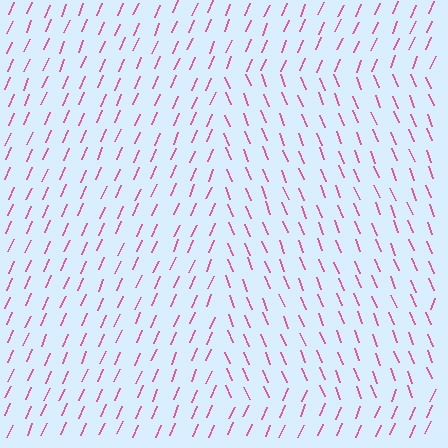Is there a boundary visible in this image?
Yes, there is a texture boundary formed by a change in line orientation.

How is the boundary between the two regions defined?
The boundary is defined purely by a change in line orientation (approximately 45 degrees difference). All lines are the same color and thickness.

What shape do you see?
I see a rectangle.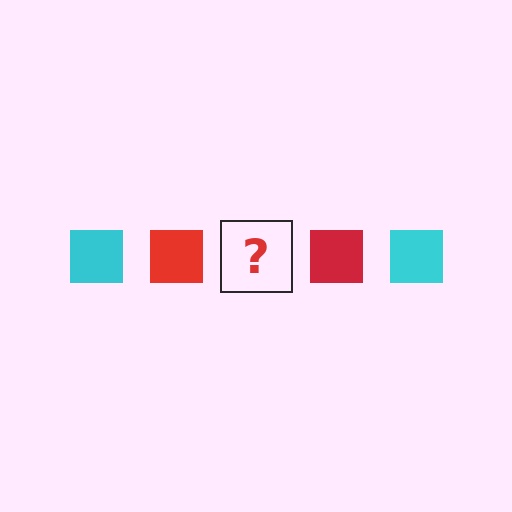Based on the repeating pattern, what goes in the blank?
The blank should be a cyan square.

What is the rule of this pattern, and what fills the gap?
The rule is that the pattern cycles through cyan, red squares. The gap should be filled with a cyan square.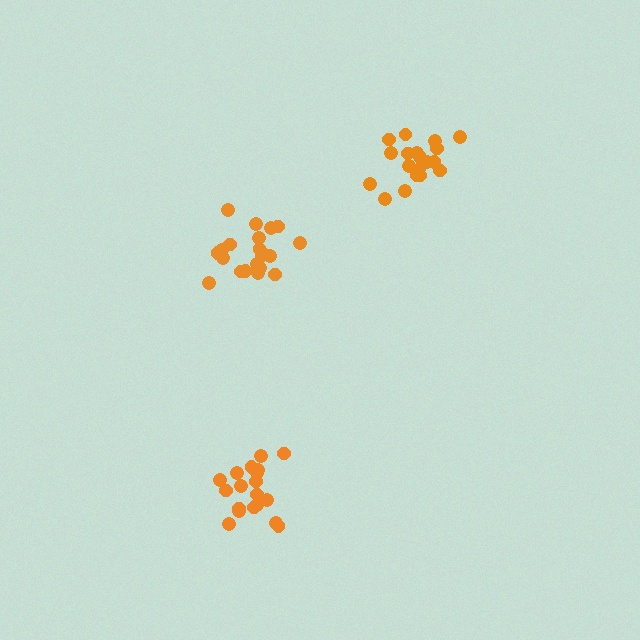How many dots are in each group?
Group 1: 21 dots, Group 2: 19 dots, Group 3: 20 dots (60 total).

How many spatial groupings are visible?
There are 3 spatial groupings.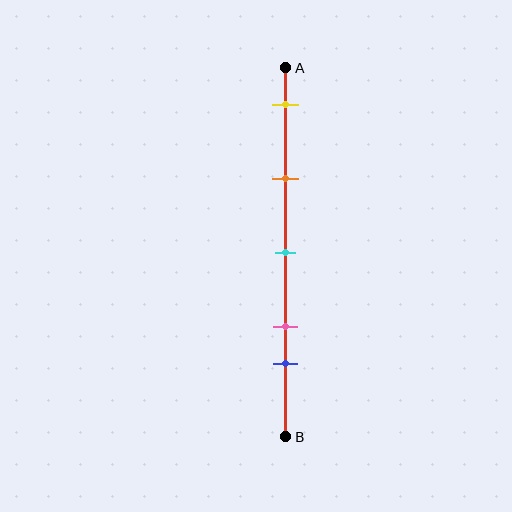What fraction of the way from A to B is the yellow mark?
The yellow mark is approximately 10% (0.1) of the way from A to B.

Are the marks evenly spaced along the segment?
No, the marks are not evenly spaced.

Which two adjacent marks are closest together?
The pink and blue marks are the closest adjacent pair.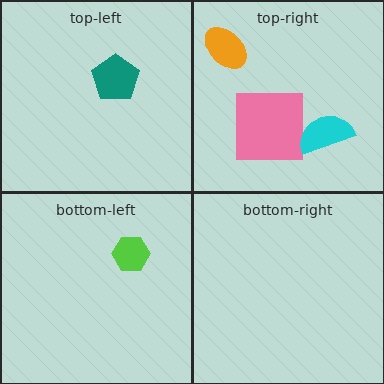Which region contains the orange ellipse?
The top-right region.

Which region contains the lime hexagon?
The bottom-left region.